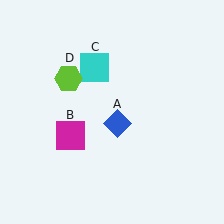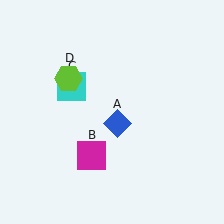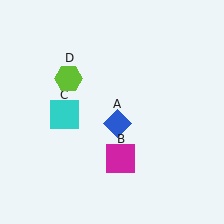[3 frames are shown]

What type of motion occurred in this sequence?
The magenta square (object B), cyan square (object C) rotated counterclockwise around the center of the scene.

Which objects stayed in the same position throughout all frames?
Blue diamond (object A) and lime hexagon (object D) remained stationary.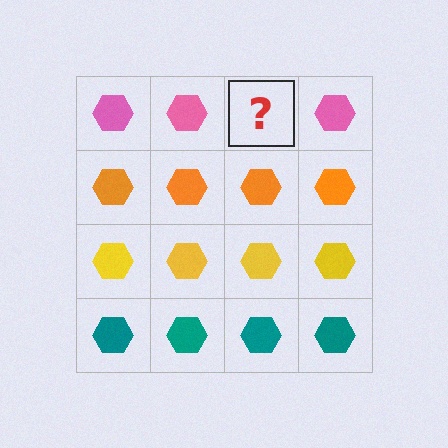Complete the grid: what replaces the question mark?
The question mark should be replaced with a pink hexagon.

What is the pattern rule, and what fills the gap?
The rule is that each row has a consistent color. The gap should be filled with a pink hexagon.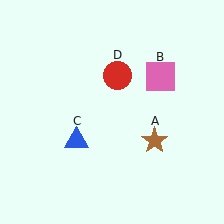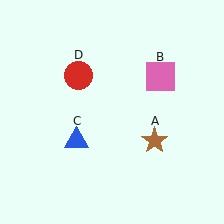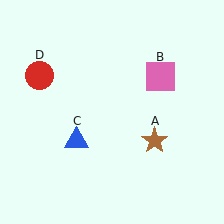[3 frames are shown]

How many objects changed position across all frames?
1 object changed position: red circle (object D).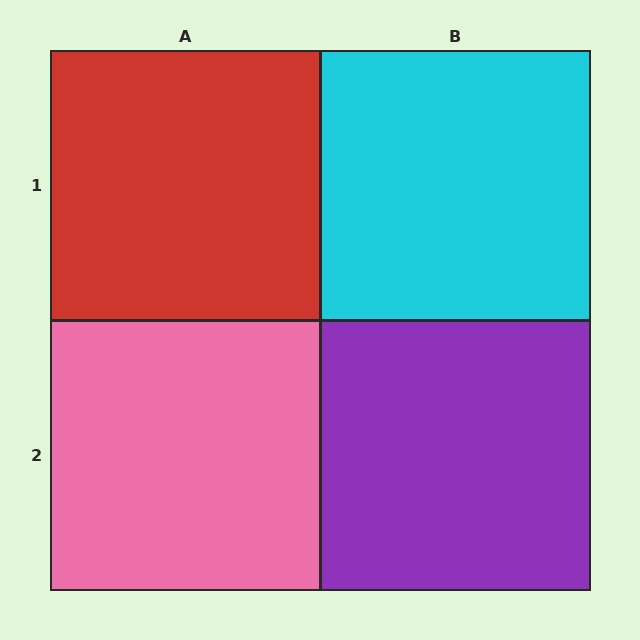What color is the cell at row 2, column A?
Pink.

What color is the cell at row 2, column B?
Purple.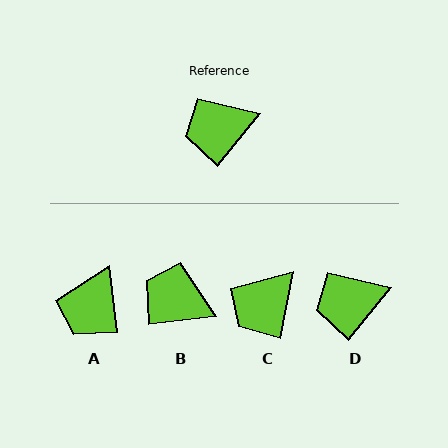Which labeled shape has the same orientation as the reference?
D.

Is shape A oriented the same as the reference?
No, it is off by about 45 degrees.